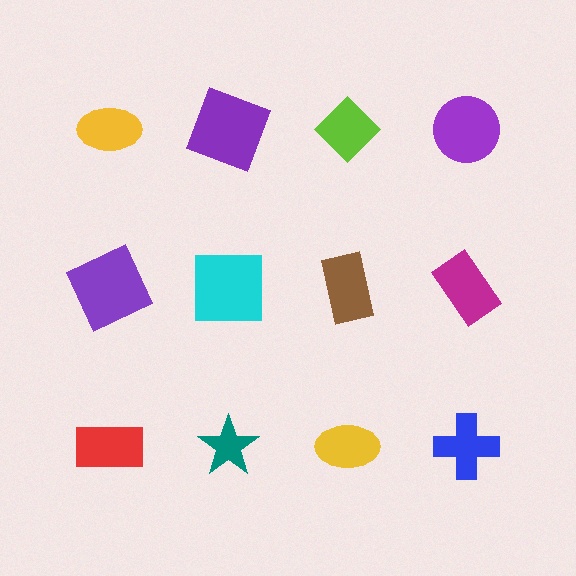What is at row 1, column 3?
A lime diamond.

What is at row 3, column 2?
A teal star.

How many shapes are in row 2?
4 shapes.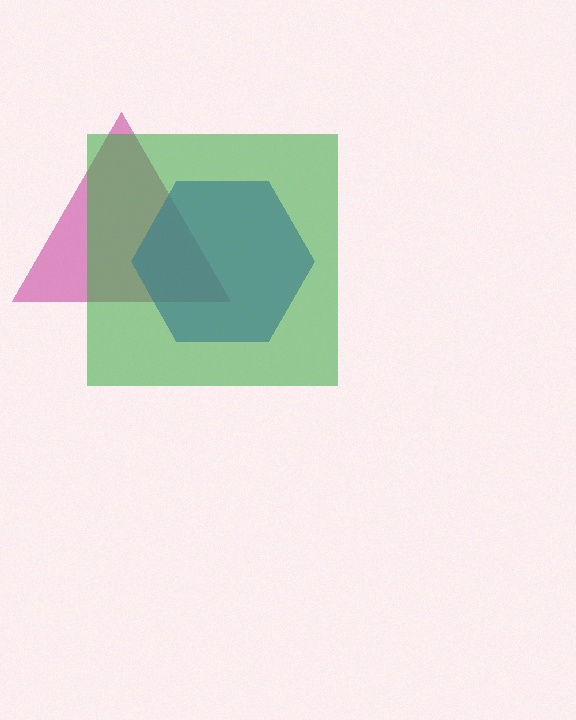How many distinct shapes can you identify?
There are 3 distinct shapes: a magenta triangle, a blue hexagon, a green square.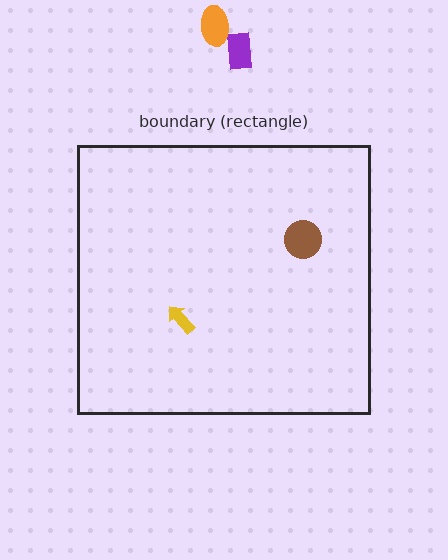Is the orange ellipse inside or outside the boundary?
Outside.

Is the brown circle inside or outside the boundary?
Inside.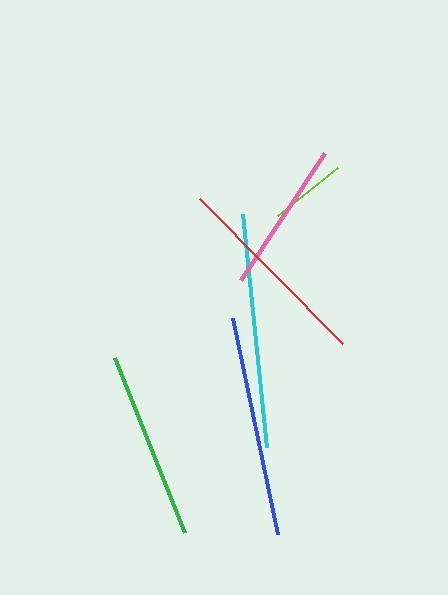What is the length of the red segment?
The red segment is approximately 204 pixels long.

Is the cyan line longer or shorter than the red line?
The cyan line is longer than the red line.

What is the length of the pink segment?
The pink segment is approximately 152 pixels long.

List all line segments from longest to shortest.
From longest to shortest: cyan, blue, red, green, pink, lime.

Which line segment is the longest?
The cyan line is the longest at approximately 234 pixels.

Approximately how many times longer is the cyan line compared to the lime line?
The cyan line is approximately 3.0 times the length of the lime line.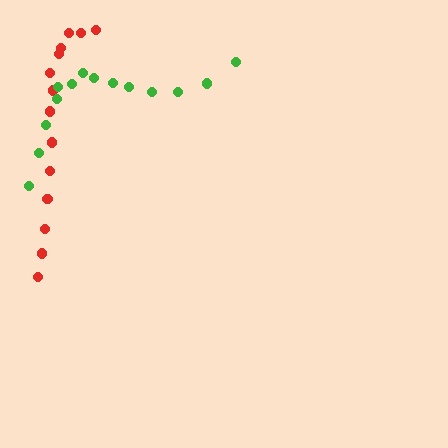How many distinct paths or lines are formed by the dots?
There are 2 distinct paths.